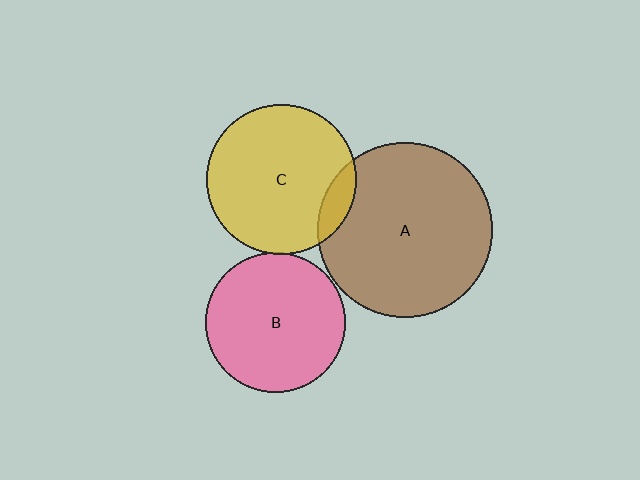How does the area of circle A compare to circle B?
Approximately 1.6 times.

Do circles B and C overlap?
Yes.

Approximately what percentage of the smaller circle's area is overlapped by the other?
Approximately 5%.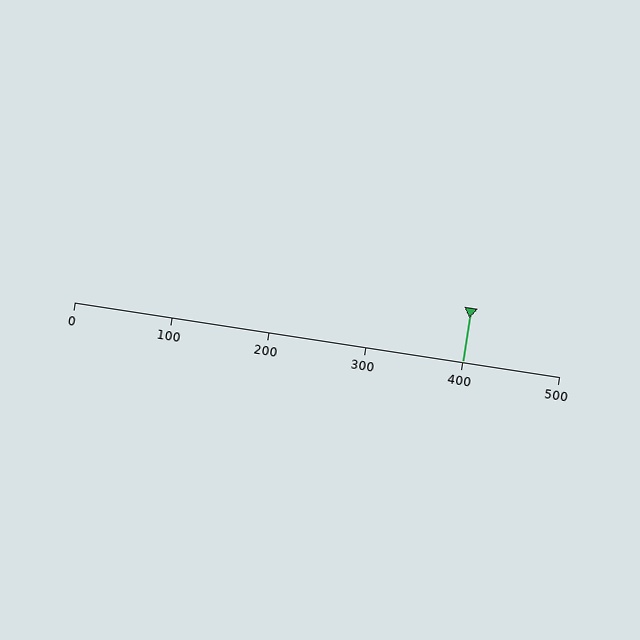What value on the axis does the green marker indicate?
The marker indicates approximately 400.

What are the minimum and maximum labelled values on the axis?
The axis runs from 0 to 500.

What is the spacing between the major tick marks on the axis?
The major ticks are spaced 100 apart.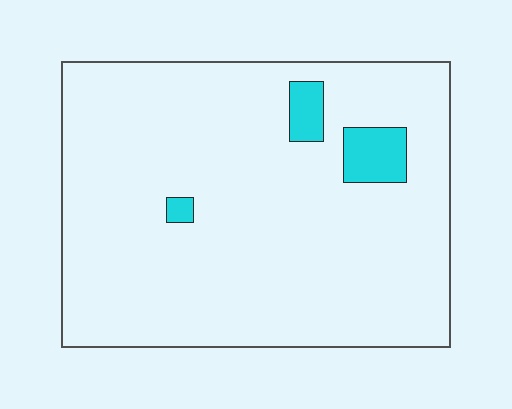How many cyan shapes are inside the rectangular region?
3.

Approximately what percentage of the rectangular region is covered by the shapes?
Approximately 5%.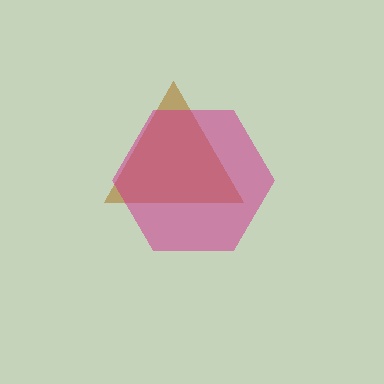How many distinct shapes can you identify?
There are 2 distinct shapes: a brown triangle, a magenta hexagon.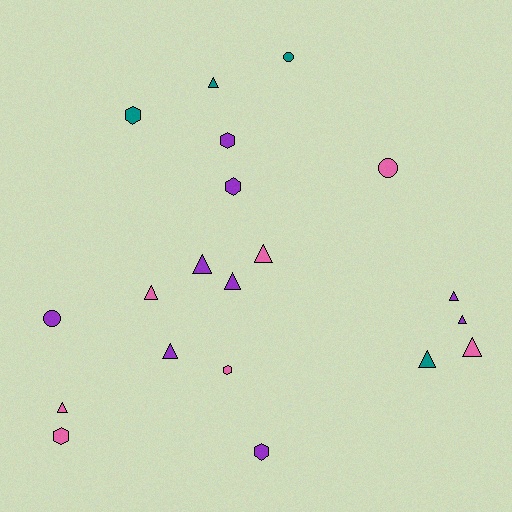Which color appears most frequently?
Purple, with 9 objects.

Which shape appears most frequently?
Triangle, with 11 objects.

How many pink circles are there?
There is 1 pink circle.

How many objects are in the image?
There are 20 objects.